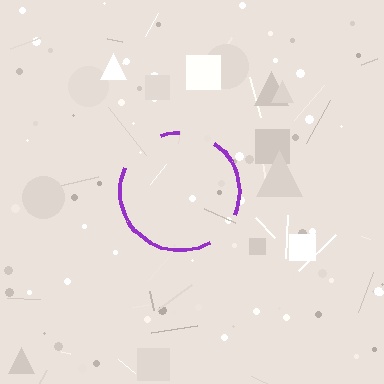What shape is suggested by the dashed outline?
The dashed outline suggests a circle.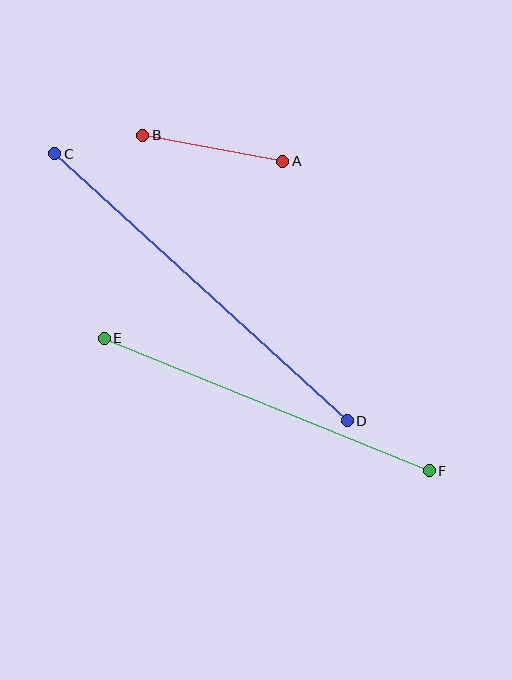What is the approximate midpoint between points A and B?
The midpoint is at approximately (213, 148) pixels.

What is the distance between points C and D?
The distance is approximately 396 pixels.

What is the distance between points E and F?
The distance is approximately 351 pixels.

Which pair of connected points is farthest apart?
Points C and D are farthest apart.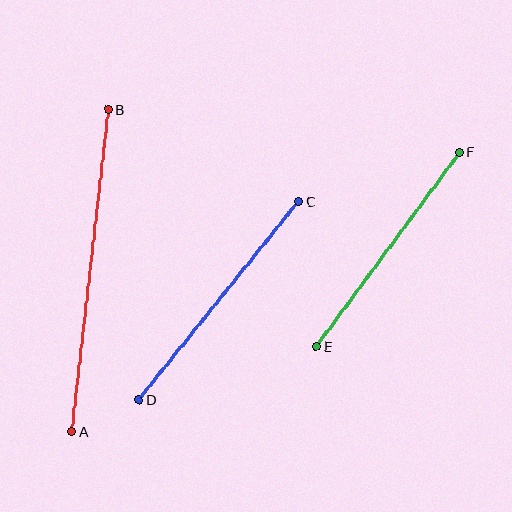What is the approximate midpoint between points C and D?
The midpoint is at approximately (219, 301) pixels.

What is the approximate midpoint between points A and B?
The midpoint is at approximately (90, 271) pixels.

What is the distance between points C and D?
The distance is approximately 255 pixels.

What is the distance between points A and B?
The distance is approximately 324 pixels.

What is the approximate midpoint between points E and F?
The midpoint is at approximately (388, 249) pixels.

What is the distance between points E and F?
The distance is approximately 242 pixels.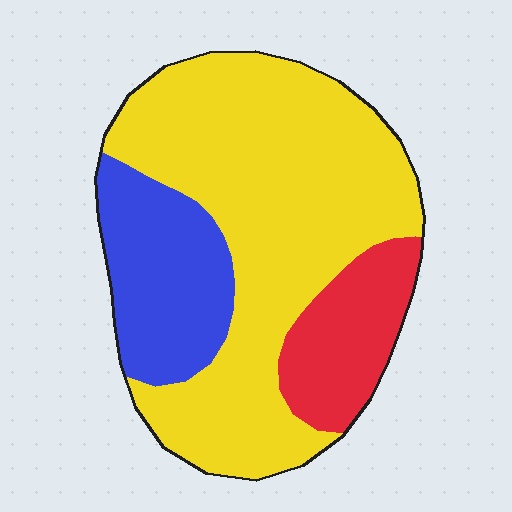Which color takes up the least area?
Red, at roughly 15%.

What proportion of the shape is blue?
Blue takes up between a sixth and a third of the shape.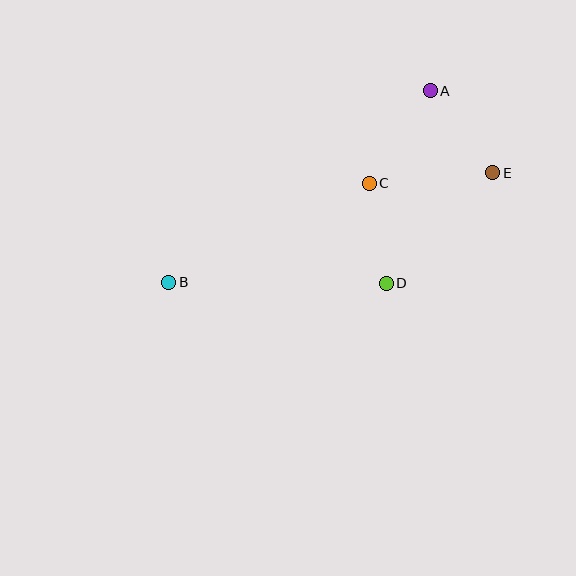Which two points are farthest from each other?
Points B and E are farthest from each other.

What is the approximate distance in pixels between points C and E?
The distance between C and E is approximately 124 pixels.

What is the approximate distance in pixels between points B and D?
The distance between B and D is approximately 218 pixels.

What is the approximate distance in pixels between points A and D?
The distance between A and D is approximately 198 pixels.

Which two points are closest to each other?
Points C and D are closest to each other.